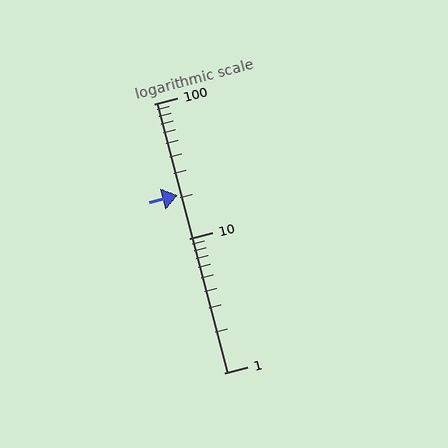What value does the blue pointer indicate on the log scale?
The pointer indicates approximately 21.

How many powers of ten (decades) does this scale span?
The scale spans 2 decades, from 1 to 100.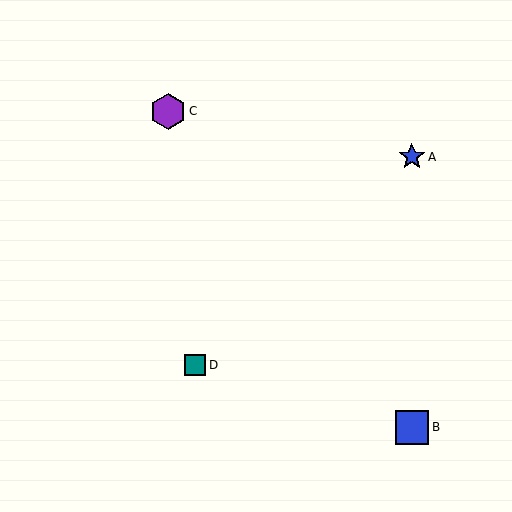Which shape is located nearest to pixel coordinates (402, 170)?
The blue star (labeled A) at (412, 157) is nearest to that location.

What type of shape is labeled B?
Shape B is a blue square.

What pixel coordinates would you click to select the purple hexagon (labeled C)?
Click at (168, 111) to select the purple hexagon C.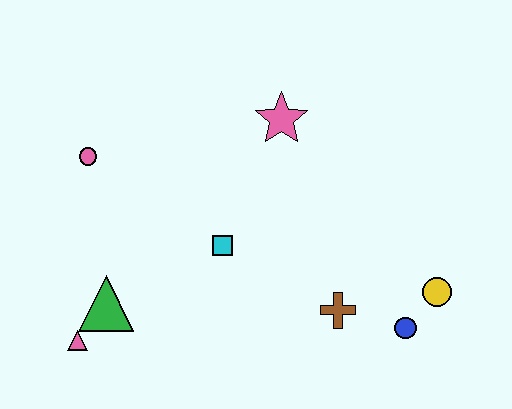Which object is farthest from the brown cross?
The pink circle is farthest from the brown cross.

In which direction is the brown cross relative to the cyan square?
The brown cross is to the right of the cyan square.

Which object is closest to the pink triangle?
The green triangle is closest to the pink triangle.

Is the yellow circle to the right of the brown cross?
Yes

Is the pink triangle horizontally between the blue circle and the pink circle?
No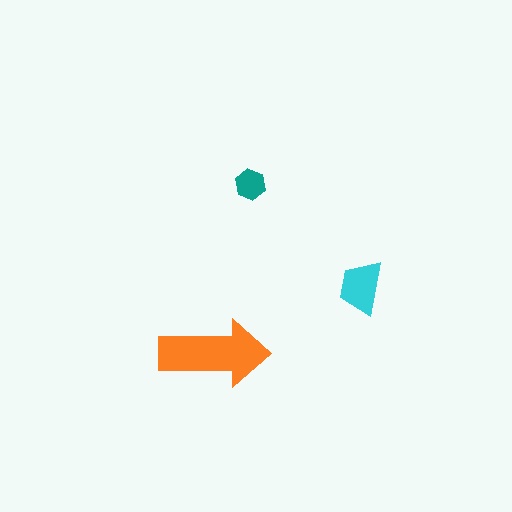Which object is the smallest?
The teal hexagon.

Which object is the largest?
The orange arrow.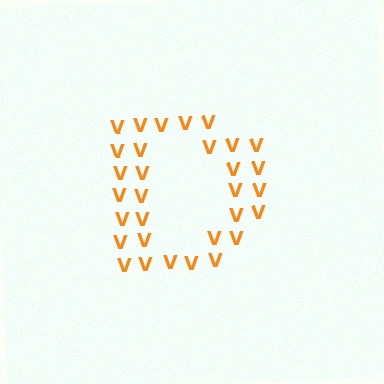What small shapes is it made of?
It is made of small letter V's.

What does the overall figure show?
The overall figure shows the letter D.